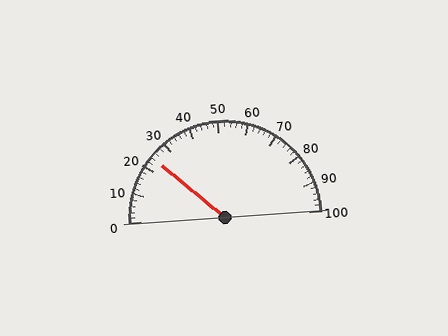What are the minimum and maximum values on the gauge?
The gauge ranges from 0 to 100.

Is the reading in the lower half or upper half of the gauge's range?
The reading is in the lower half of the range (0 to 100).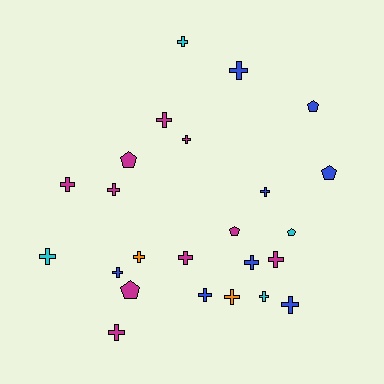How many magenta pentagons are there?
There are 3 magenta pentagons.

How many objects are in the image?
There are 24 objects.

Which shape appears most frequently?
Cross, with 18 objects.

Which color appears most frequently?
Magenta, with 10 objects.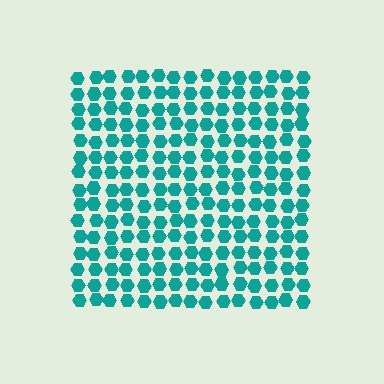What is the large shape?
The large shape is a square.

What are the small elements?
The small elements are hexagons.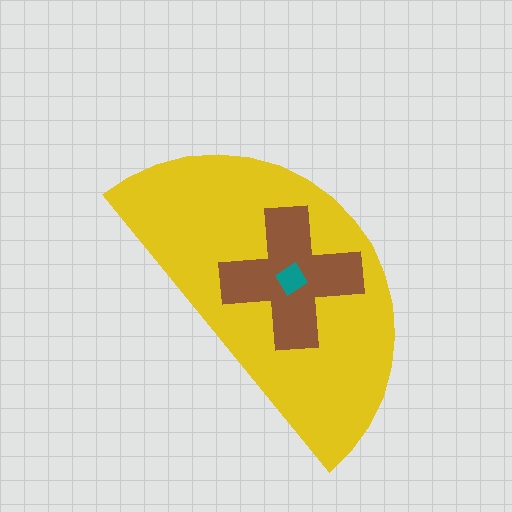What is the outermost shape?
The yellow semicircle.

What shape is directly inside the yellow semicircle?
The brown cross.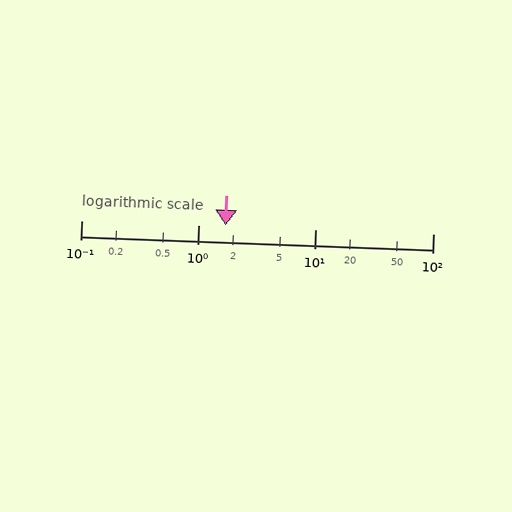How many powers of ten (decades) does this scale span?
The scale spans 3 decades, from 0.1 to 100.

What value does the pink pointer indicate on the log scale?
The pointer indicates approximately 1.7.